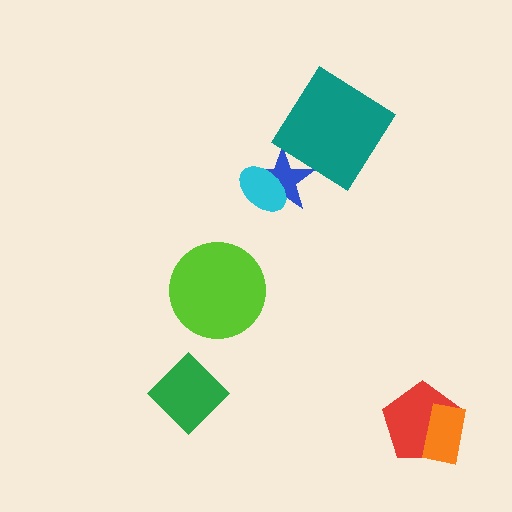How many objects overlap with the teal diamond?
0 objects overlap with the teal diamond.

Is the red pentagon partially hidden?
Yes, it is partially covered by another shape.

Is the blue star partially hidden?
Yes, it is partially covered by another shape.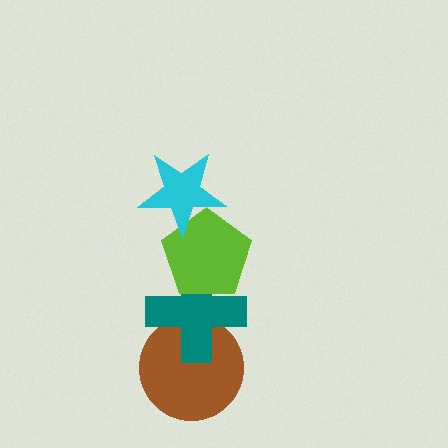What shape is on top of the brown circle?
The teal cross is on top of the brown circle.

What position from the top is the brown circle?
The brown circle is 4th from the top.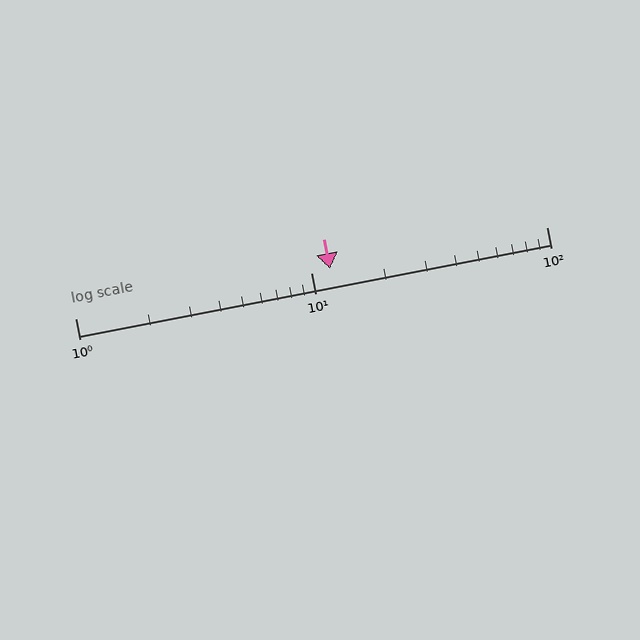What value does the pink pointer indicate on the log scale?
The pointer indicates approximately 12.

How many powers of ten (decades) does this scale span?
The scale spans 2 decades, from 1 to 100.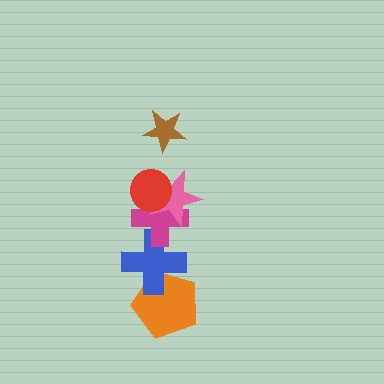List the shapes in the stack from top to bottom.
From top to bottom: the brown star, the red circle, the pink star, the magenta cross, the blue cross, the orange pentagon.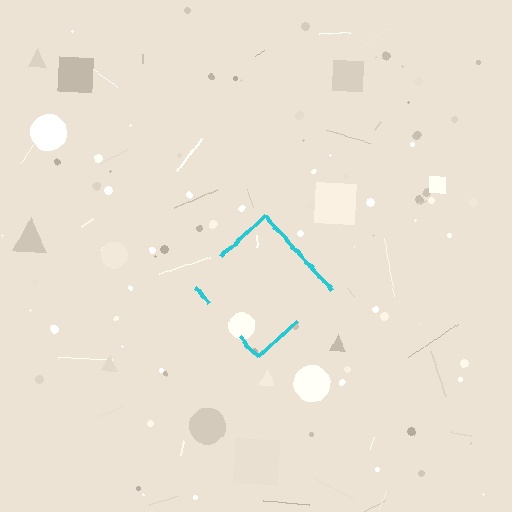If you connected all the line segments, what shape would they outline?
They would outline a diamond.